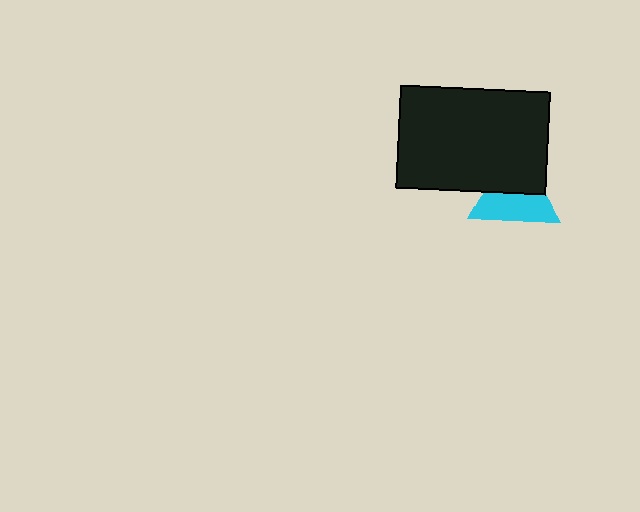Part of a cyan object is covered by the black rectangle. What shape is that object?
It is a triangle.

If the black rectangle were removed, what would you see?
You would see the complete cyan triangle.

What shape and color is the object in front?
The object in front is a black rectangle.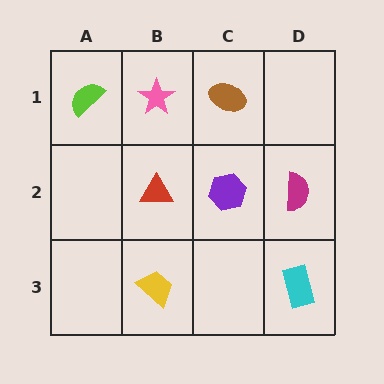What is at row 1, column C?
A brown ellipse.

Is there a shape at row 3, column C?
No, that cell is empty.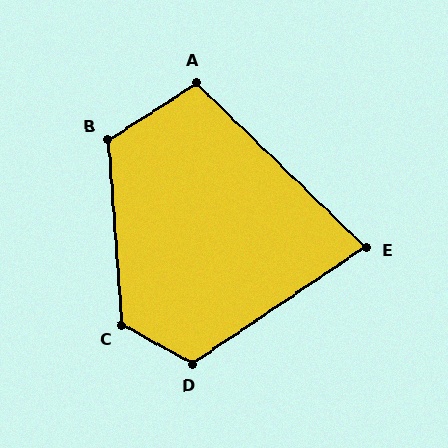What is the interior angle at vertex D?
Approximately 117 degrees (obtuse).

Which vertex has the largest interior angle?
C, at approximately 123 degrees.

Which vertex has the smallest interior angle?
E, at approximately 78 degrees.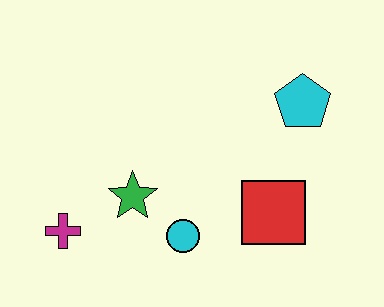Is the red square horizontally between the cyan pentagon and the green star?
Yes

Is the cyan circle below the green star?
Yes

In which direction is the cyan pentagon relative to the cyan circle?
The cyan pentagon is above the cyan circle.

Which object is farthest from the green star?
The cyan pentagon is farthest from the green star.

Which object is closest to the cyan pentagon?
The red square is closest to the cyan pentagon.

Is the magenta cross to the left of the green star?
Yes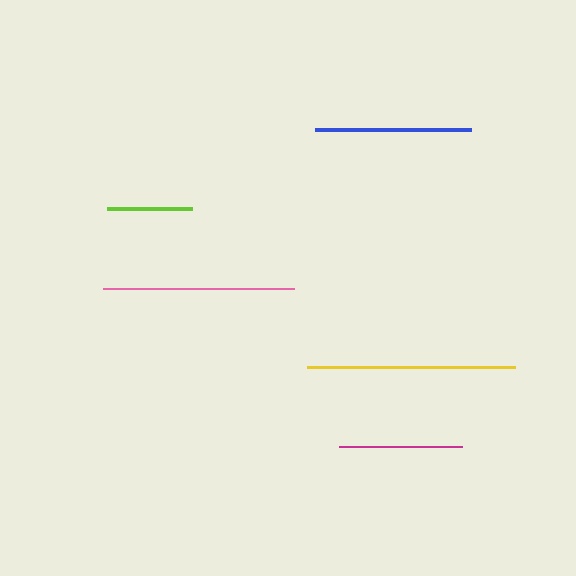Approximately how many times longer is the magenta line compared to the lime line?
The magenta line is approximately 1.4 times the length of the lime line.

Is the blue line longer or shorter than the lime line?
The blue line is longer than the lime line.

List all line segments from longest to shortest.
From longest to shortest: yellow, pink, blue, magenta, lime.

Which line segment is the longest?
The yellow line is the longest at approximately 208 pixels.